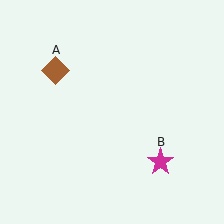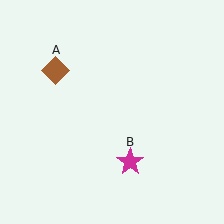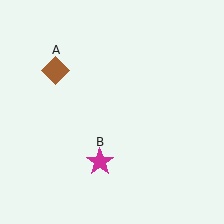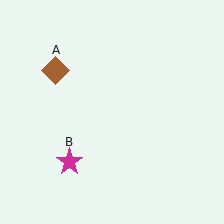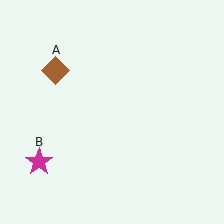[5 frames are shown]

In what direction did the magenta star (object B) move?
The magenta star (object B) moved left.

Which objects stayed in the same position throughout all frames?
Brown diamond (object A) remained stationary.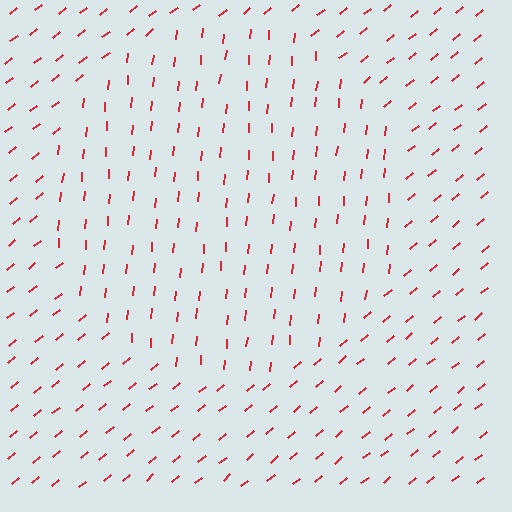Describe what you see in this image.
The image is filled with small red line segments. A circle region in the image has lines oriented differently from the surrounding lines, creating a visible texture boundary.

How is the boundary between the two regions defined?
The boundary is defined purely by a change in line orientation (approximately 45 degrees difference). All lines are the same color and thickness.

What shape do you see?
I see a circle.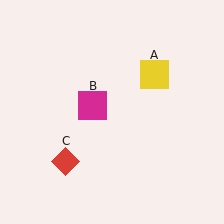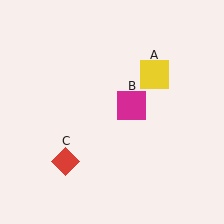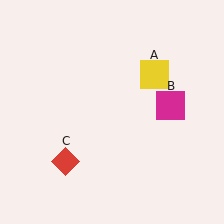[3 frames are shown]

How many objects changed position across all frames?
1 object changed position: magenta square (object B).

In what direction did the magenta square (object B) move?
The magenta square (object B) moved right.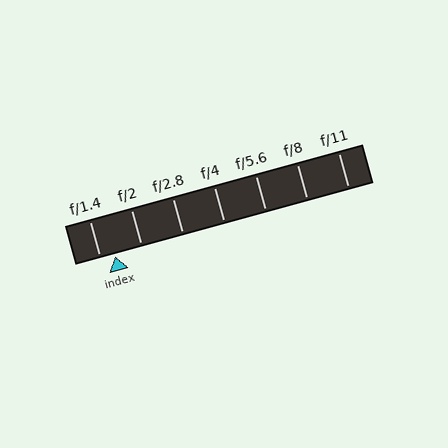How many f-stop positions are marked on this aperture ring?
There are 7 f-stop positions marked.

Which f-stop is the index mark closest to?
The index mark is closest to f/1.4.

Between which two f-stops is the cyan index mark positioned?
The index mark is between f/1.4 and f/2.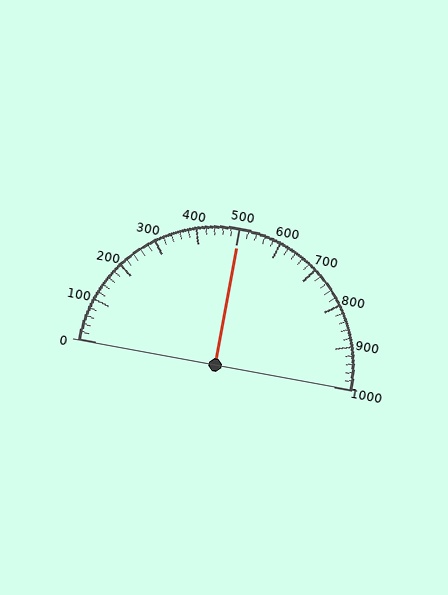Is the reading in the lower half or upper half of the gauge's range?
The reading is in the upper half of the range (0 to 1000).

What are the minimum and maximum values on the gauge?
The gauge ranges from 0 to 1000.